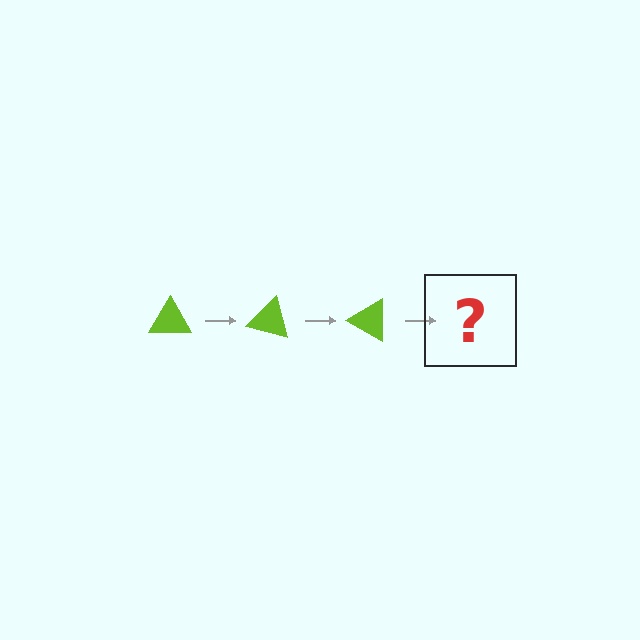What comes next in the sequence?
The next element should be a lime triangle rotated 45 degrees.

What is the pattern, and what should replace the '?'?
The pattern is that the triangle rotates 15 degrees each step. The '?' should be a lime triangle rotated 45 degrees.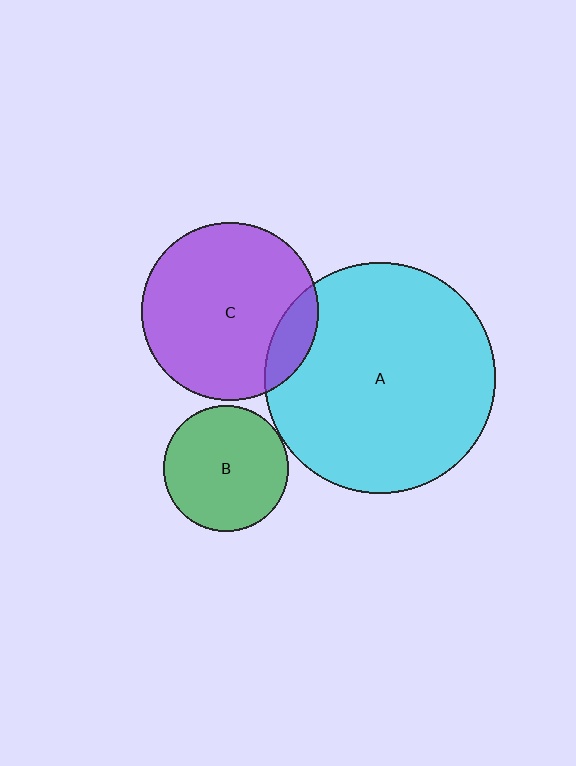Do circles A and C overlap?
Yes.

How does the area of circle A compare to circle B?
Approximately 3.4 times.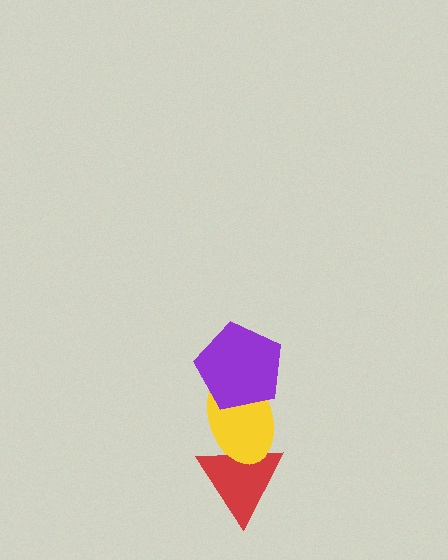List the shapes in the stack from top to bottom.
From top to bottom: the purple pentagon, the yellow ellipse, the red triangle.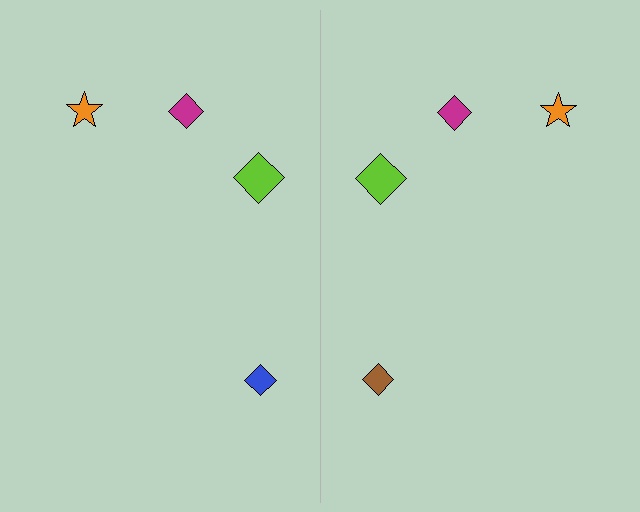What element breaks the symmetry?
The brown diamond on the right side breaks the symmetry — its mirror counterpart is blue.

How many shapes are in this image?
There are 8 shapes in this image.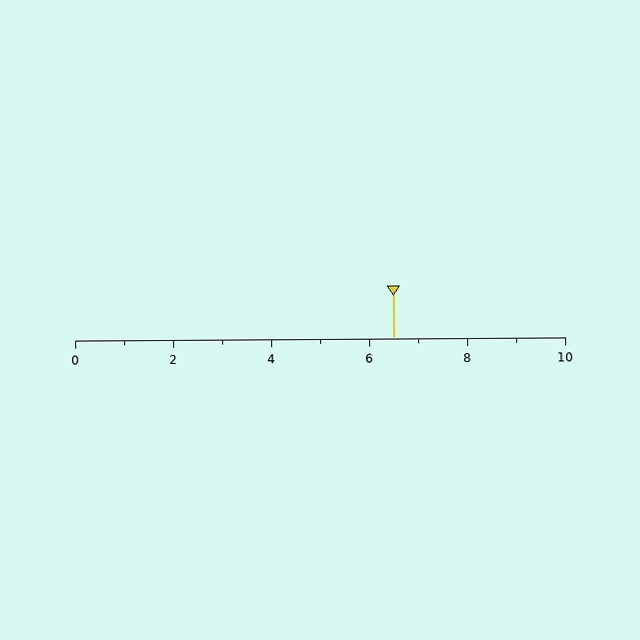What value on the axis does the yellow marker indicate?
The marker indicates approximately 6.5.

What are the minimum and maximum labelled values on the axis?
The axis runs from 0 to 10.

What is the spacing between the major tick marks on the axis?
The major ticks are spaced 2 apart.